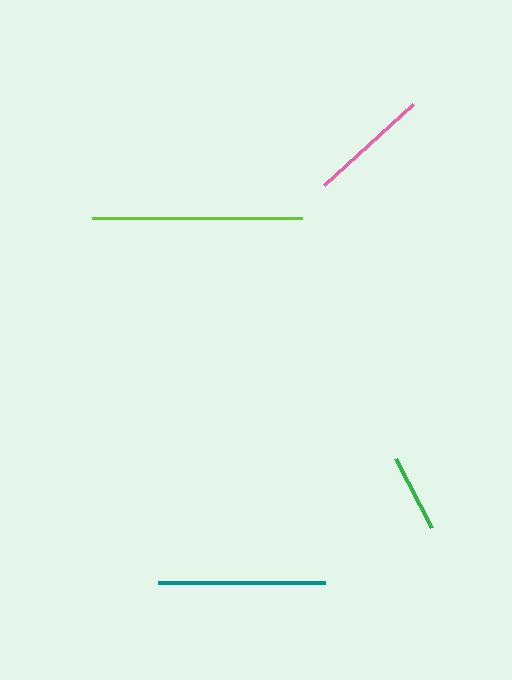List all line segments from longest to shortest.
From longest to shortest: lime, teal, pink, green.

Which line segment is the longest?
The lime line is the longest at approximately 210 pixels.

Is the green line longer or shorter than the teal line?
The teal line is longer than the green line.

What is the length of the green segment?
The green segment is approximately 79 pixels long.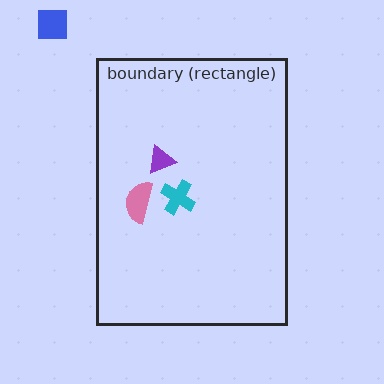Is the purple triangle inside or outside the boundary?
Inside.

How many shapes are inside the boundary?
3 inside, 1 outside.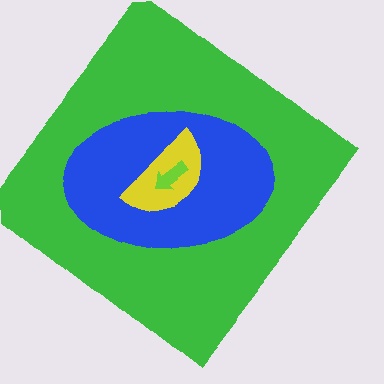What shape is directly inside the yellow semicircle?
The lime arrow.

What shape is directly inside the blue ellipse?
The yellow semicircle.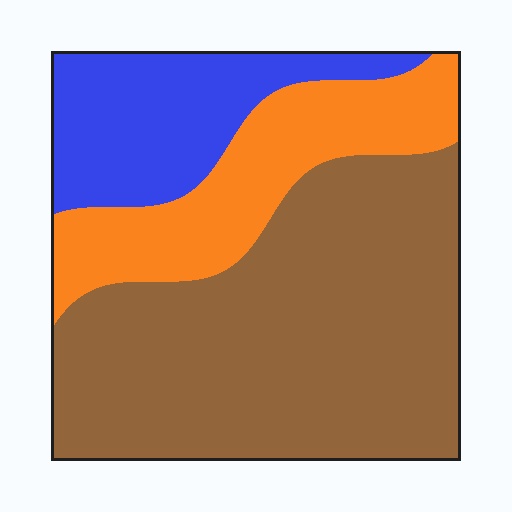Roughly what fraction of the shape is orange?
Orange takes up about one quarter (1/4) of the shape.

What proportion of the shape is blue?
Blue covers 20% of the shape.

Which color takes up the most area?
Brown, at roughly 60%.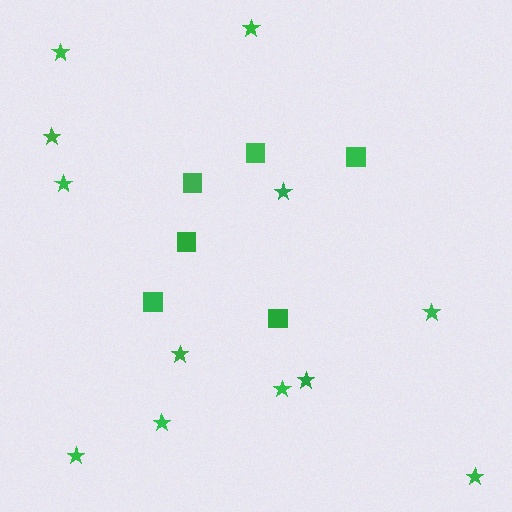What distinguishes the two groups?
There are 2 groups: one group of squares (6) and one group of stars (12).